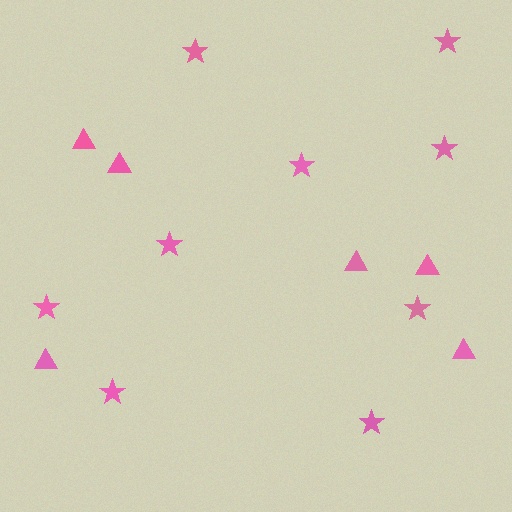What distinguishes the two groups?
There are 2 groups: one group of stars (9) and one group of triangles (6).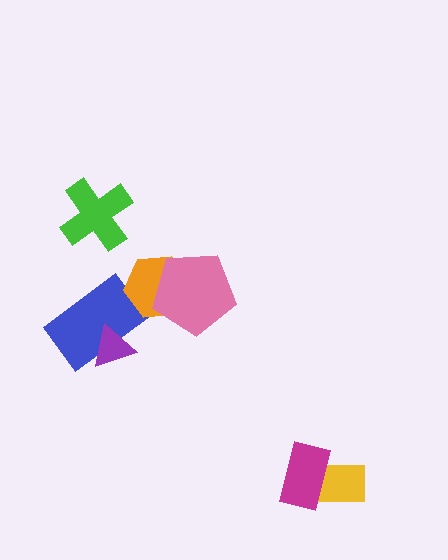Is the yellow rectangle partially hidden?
Yes, it is partially covered by another shape.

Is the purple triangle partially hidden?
No, no other shape covers it.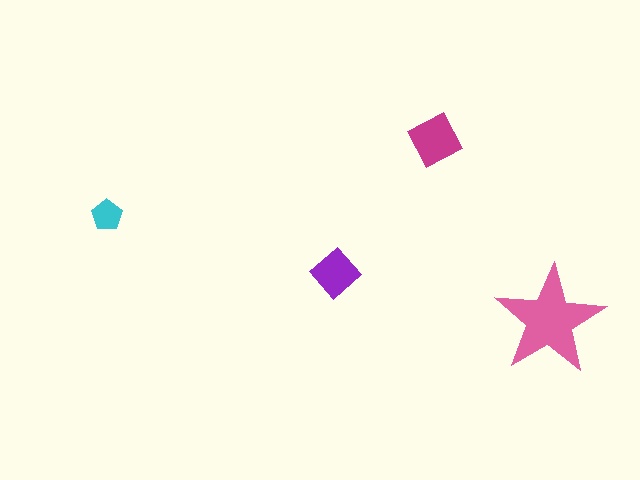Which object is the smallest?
The cyan pentagon.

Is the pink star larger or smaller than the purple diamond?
Larger.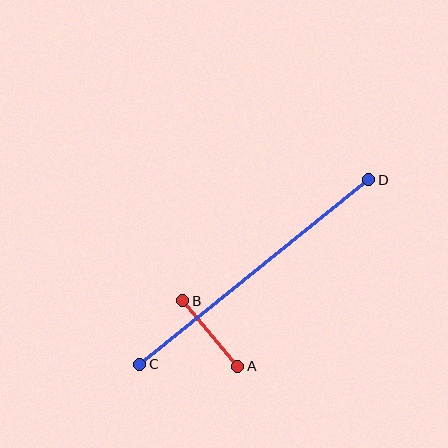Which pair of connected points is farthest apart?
Points C and D are farthest apart.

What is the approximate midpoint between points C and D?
The midpoint is at approximately (254, 272) pixels.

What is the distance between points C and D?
The distance is approximately 294 pixels.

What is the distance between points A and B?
The distance is approximately 86 pixels.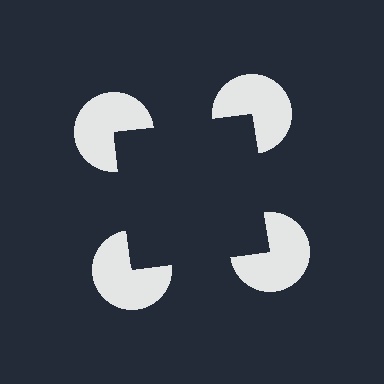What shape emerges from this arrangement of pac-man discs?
An illusory square — its edges are inferred from the aligned wedge cuts in the pac-man discs, not physically drawn.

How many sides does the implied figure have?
4 sides.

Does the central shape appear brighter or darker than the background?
It typically appears slightly darker than the background, even though no actual brightness change is drawn.